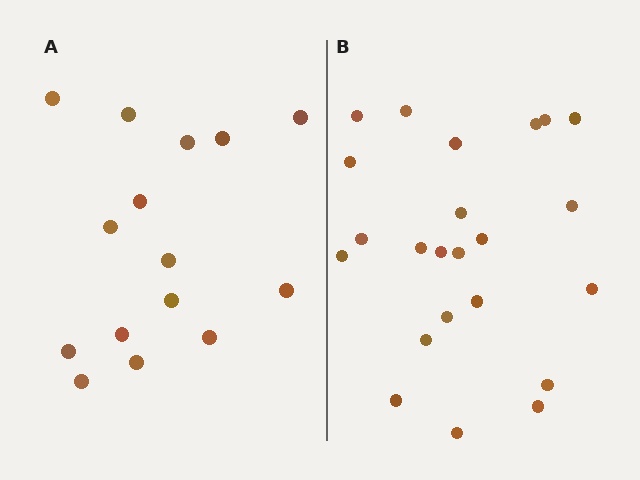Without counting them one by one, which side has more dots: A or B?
Region B (the right region) has more dots.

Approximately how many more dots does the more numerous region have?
Region B has roughly 8 or so more dots than region A.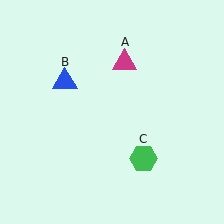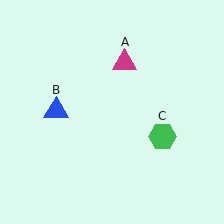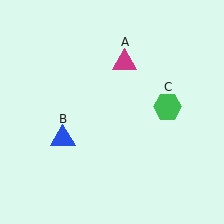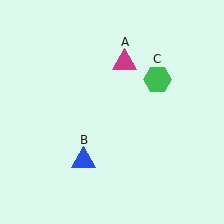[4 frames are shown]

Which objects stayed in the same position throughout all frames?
Magenta triangle (object A) remained stationary.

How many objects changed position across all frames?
2 objects changed position: blue triangle (object B), green hexagon (object C).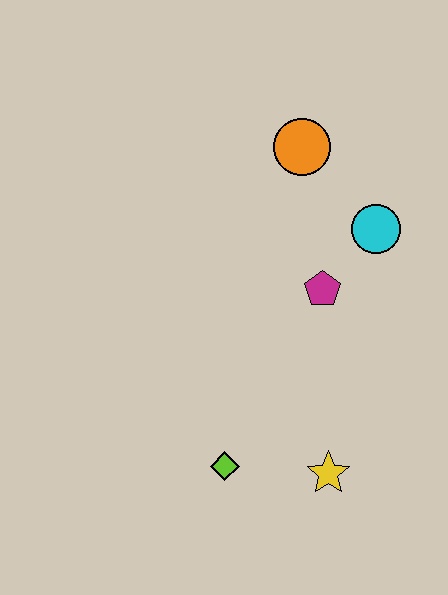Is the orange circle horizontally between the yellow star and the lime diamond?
Yes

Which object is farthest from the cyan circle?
The lime diamond is farthest from the cyan circle.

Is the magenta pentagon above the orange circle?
No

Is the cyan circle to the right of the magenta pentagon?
Yes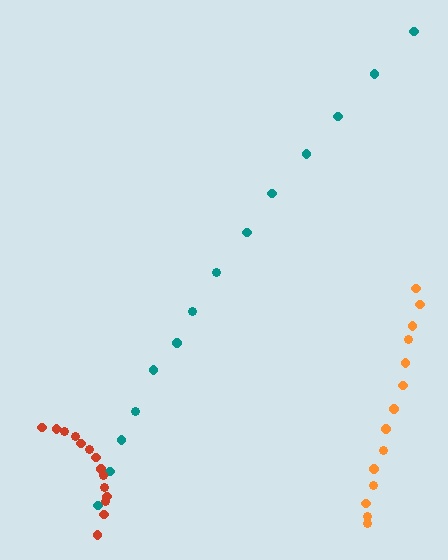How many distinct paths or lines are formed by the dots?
There are 3 distinct paths.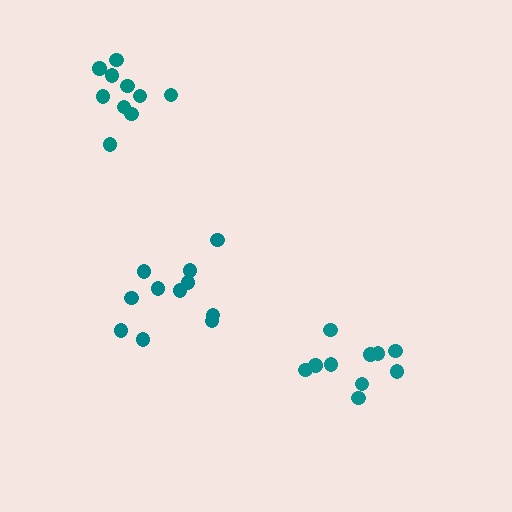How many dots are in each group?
Group 1: 10 dots, Group 2: 11 dots, Group 3: 10 dots (31 total).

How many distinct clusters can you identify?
There are 3 distinct clusters.